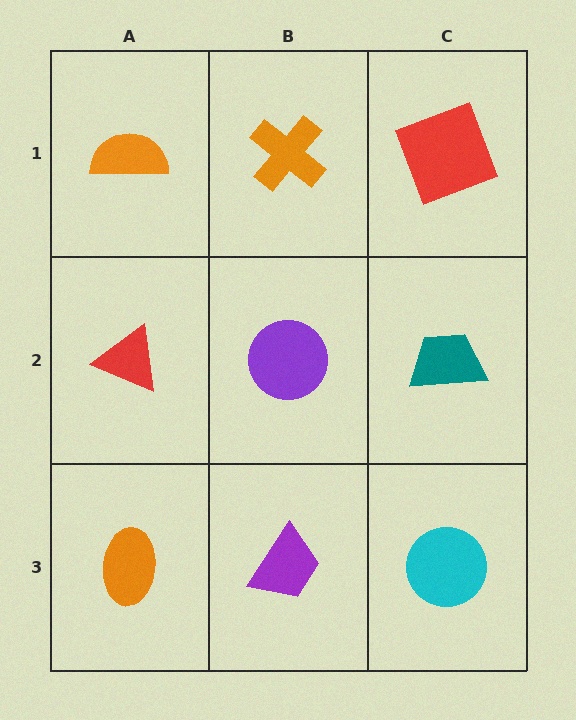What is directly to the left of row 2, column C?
A purple circle.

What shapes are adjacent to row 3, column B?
A purple circle (row 2, column B), an orange ellipse (row 3, column A), a cyan circle (row 3, column C).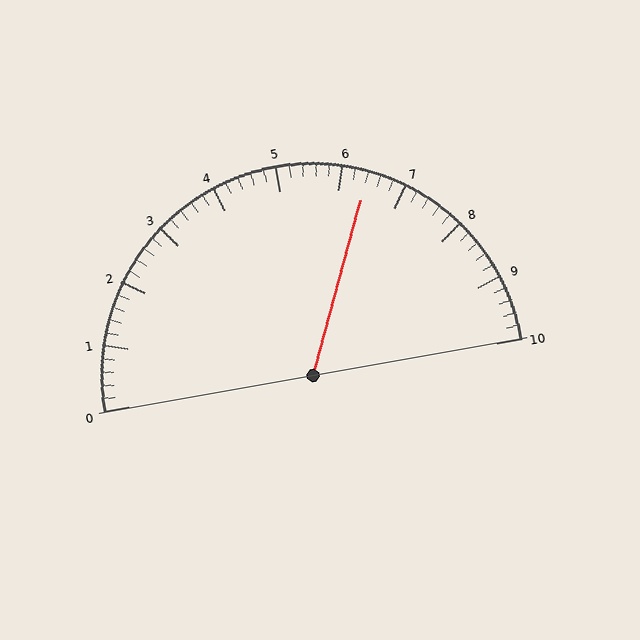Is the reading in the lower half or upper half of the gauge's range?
The reading is in the upper half of the range (0 to 10).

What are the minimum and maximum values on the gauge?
The gauge ranges from 0 to 10.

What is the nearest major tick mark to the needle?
The nearest major tick mark is 6.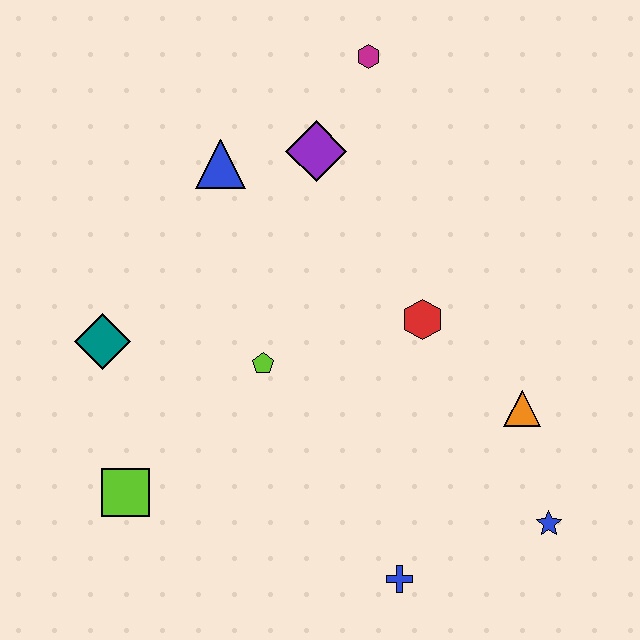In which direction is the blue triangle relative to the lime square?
The blue triangle is above the lime square.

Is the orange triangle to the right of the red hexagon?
Yes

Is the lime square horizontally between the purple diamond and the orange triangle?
No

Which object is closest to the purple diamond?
The blue triangle is closest to the purple diamond.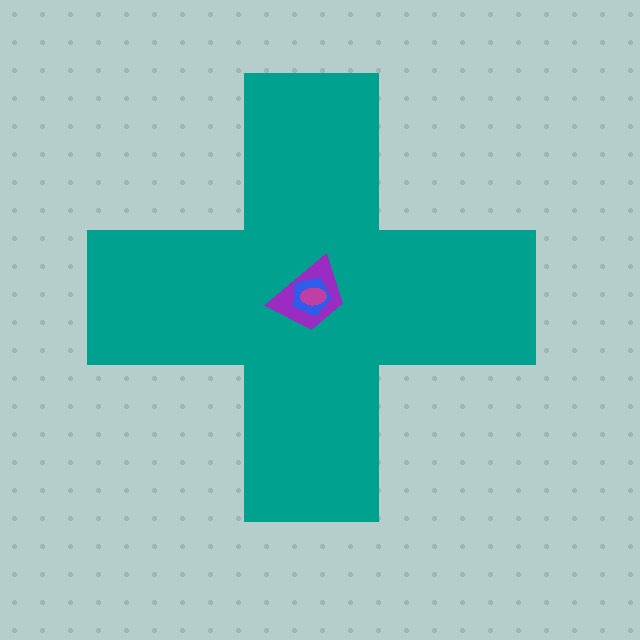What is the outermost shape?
The teal cross.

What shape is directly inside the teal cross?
The purple trapezoid.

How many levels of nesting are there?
4.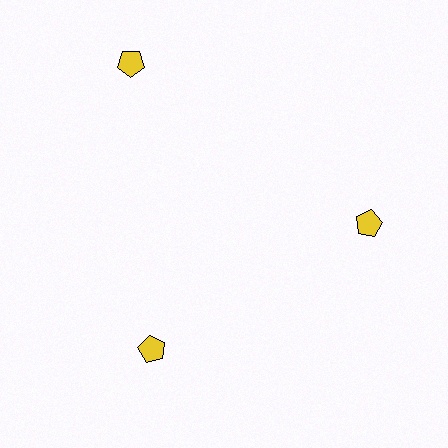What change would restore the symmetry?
The symmetry would be restored by moving it inward, back onto the ring so that all 3 pentagons sit at equal angles and equal distance from the center.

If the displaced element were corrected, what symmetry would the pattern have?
It would have 3-fold rotational symmetry — the pattern would map onto itself every 120 degrees.